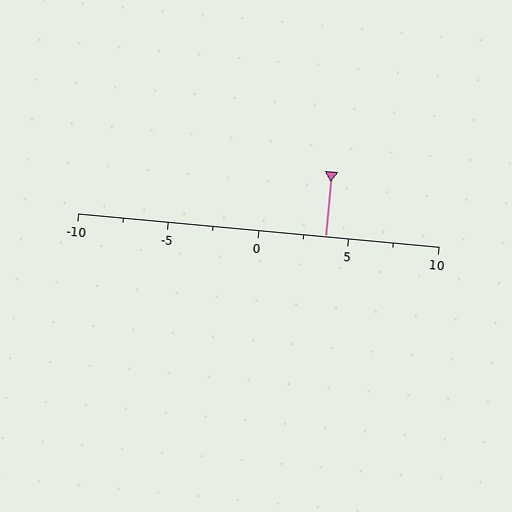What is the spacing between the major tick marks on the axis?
The major ticks are spaced 5 apart.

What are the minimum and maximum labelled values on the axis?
The axis runs from -10 to 10.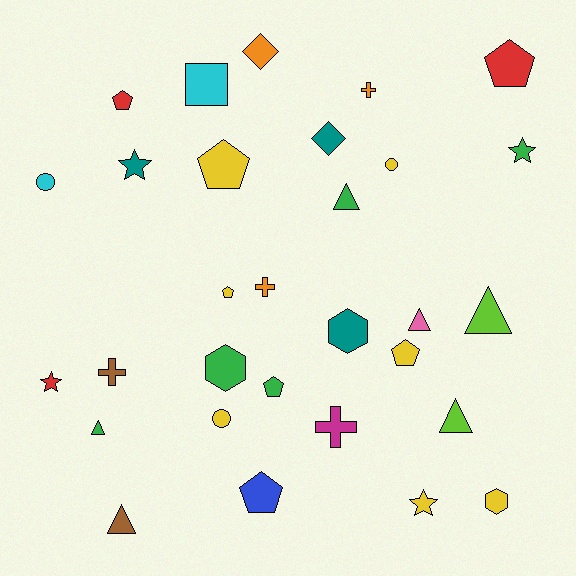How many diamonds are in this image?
There are 2 diamonds.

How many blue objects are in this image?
There is 1 blue object.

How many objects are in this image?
There are 30 objects.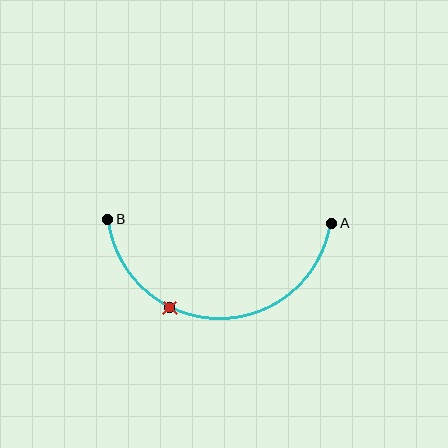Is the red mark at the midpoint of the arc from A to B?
No. The red mark lies on the arc but is closer to endpoint B. The arc midpoint would be at the point on the curve equidistant along the arc from both A and B.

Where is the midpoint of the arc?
The arc midpoint is the point on the curve farthest from the straight line joining A and B. It sits below that line.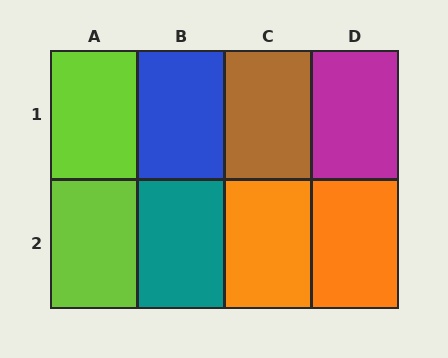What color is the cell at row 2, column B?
Teal.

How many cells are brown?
1 cell is brown.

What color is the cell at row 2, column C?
Orange.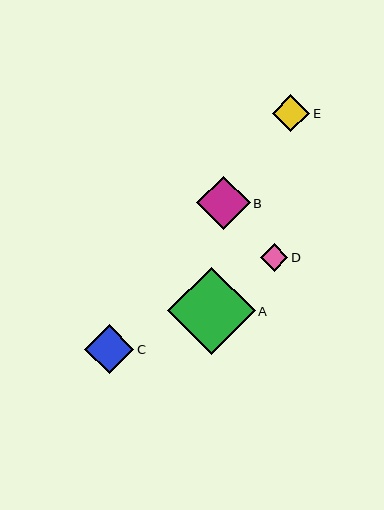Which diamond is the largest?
Diamond A is the largest with a size of approximately 87 pixels.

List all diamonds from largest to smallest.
From largest to smallest: A, B, C, E, D.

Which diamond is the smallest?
Diamond D is the smallest with a size of approximately 27 pixels.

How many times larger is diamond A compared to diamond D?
Diamond A is approximately 3.2 times the size of diamond D.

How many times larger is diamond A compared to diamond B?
Diamond A is approximately 1.6 times the size of diamond B.